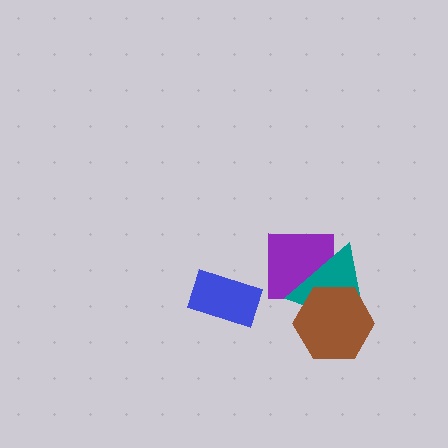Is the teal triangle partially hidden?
Yes, it is partially covered by another shape.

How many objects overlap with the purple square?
2 objects overlap with the purple square.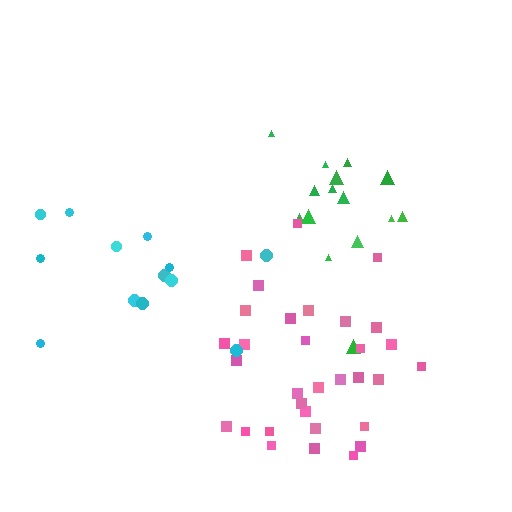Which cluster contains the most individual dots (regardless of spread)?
Pink (32).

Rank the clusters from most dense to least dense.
pink, green, cyan.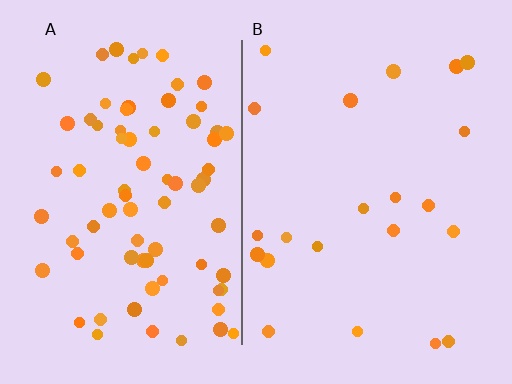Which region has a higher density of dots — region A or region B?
A (the left).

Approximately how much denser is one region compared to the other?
Approximately 3.5× — region A over region B.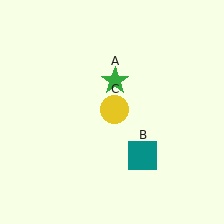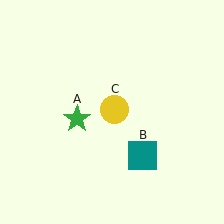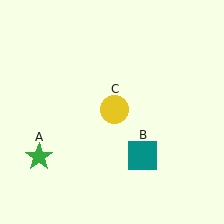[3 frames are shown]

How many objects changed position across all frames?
1 object changed position: green star (object A).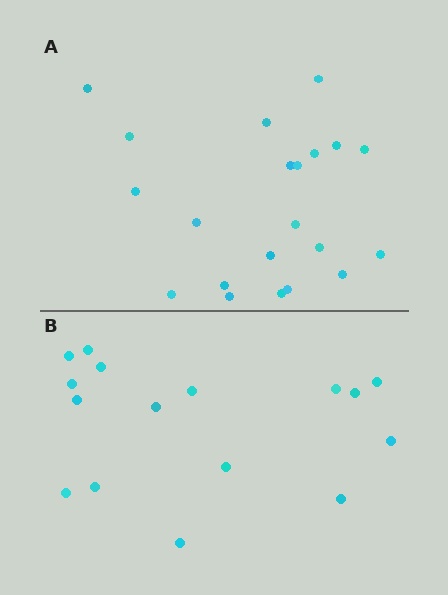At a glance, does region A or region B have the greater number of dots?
Region A (the top region) has more dots.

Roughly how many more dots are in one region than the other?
Region A has about 5 more dots than region B.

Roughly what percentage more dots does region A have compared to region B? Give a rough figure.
About 30% more.